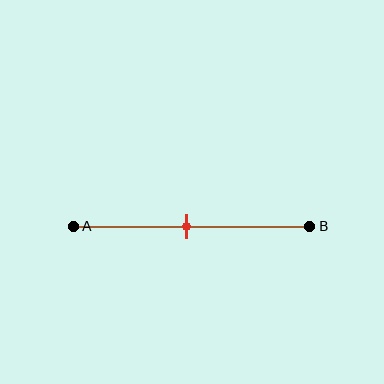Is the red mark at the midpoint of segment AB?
Yes, the mark is approximately at the midpoint.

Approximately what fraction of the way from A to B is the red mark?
The red mark is approximately 50% of the way from A to B.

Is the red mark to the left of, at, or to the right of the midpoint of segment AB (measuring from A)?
The red mark is approximately at the midpoint of segment AB.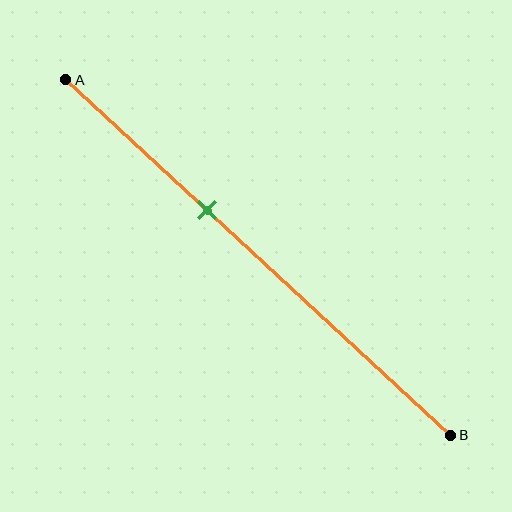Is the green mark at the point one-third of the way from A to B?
No, the mark is at about 35% from A, not at the 33% one-third point.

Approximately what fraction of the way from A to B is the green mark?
The green mark is approximately 35% of the way from A to B.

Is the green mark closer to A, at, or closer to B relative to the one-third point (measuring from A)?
The green mark is closer to point B than the one-third point of segment AB.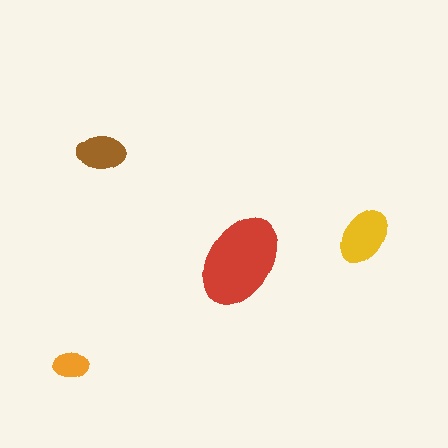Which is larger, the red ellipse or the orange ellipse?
The red one.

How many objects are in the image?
There are 4 objects in the image.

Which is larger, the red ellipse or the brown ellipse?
The red one.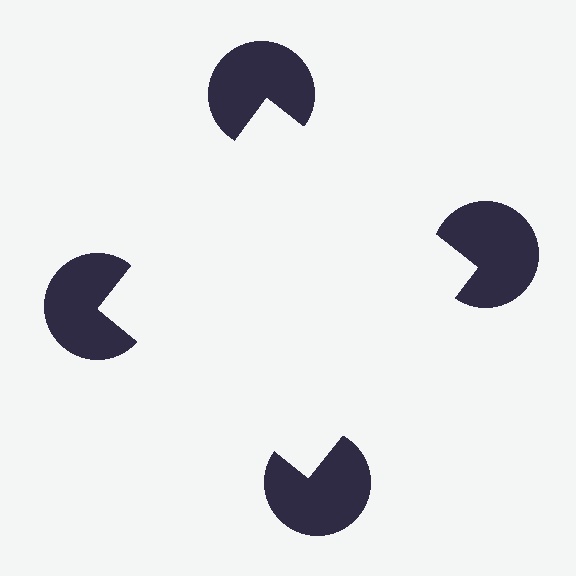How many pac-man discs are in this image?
There are 4 — one at each vertex of the illusory square.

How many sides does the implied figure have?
4 sides.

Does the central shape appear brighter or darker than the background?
It typically appears slightly brighter than the background, even though no actual brightness change is drawn.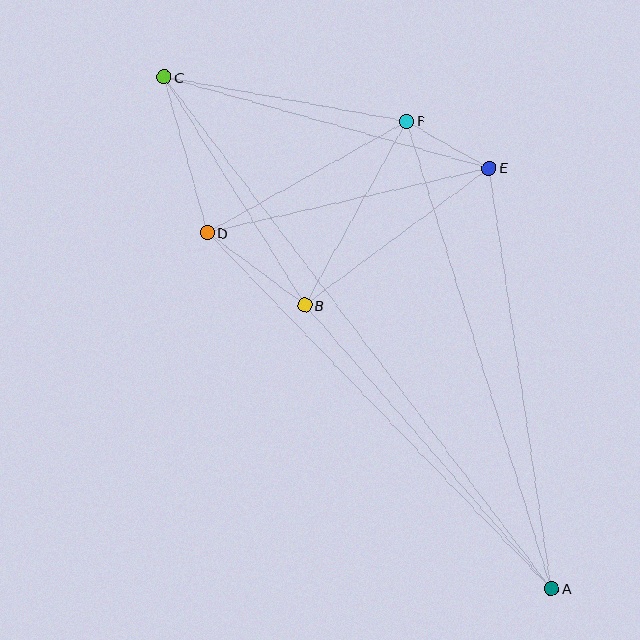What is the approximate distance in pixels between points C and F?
The distance between C and F is approximately 247 pixels.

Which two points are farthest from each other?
Points A and C are farthest from each other.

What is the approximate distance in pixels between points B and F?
The distance between B and F is approximately 210 pixels.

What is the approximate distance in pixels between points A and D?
The distance between A and D is approximately 495 pixels.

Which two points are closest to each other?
Points E and F are closest to each other.